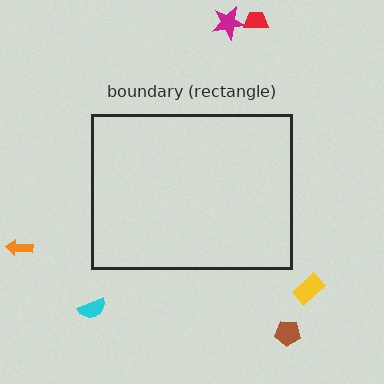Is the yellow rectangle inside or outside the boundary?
Outside.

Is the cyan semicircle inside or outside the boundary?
Outside.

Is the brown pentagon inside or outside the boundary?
Outside.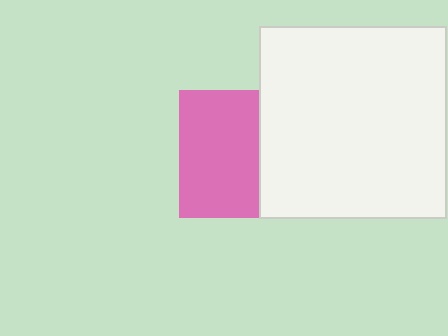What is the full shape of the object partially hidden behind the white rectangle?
The partially hidden object is a pink square.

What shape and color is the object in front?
The object in front is a white rectangle.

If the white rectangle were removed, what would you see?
You would see the complete pink square.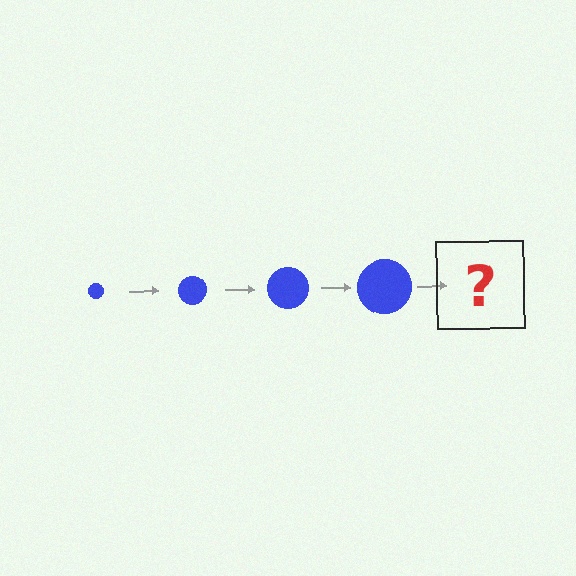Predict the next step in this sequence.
The next step is a blue circle, larger than the previous one.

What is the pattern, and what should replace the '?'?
The pattern is that the circle gets progressively larger each step. The '?' should be a blue circle, larger than the previous one.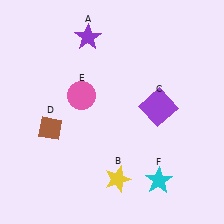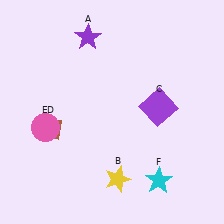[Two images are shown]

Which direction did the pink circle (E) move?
The pink circle (E) moved left.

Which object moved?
The pink circle (E) moved left.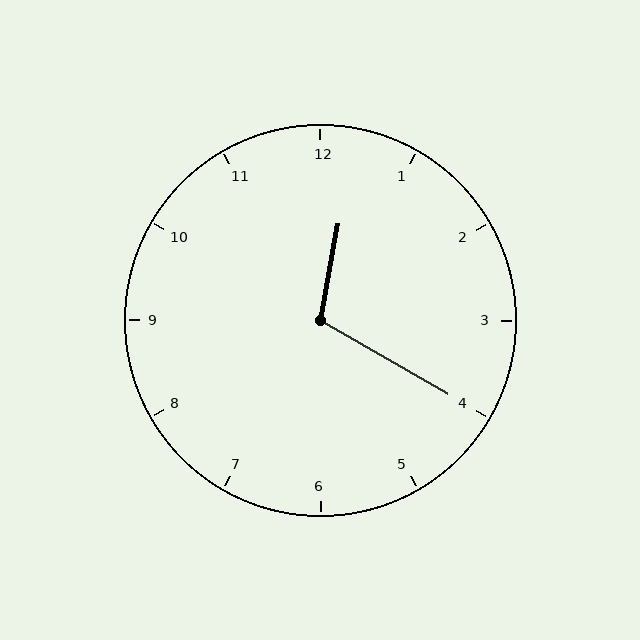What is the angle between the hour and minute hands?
Approximately 110 degrees.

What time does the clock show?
12:20.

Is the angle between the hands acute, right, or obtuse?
It is obtuse.